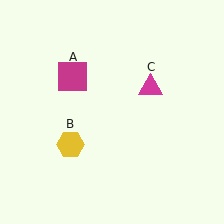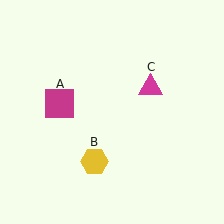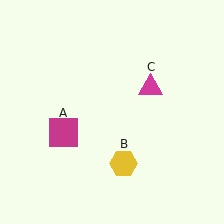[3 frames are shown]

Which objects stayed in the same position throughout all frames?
Magenta triangle (object C) remained stationary.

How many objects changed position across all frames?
2 objects changed position: magenta square (object A), yellow hexagon (object B).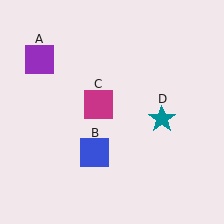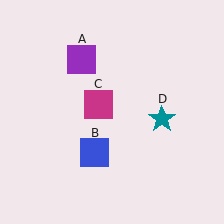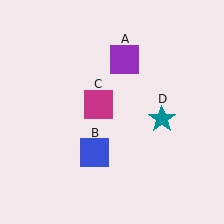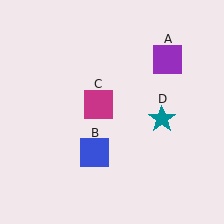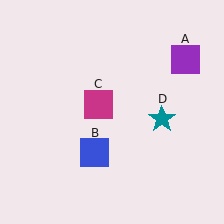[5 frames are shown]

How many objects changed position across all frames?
1 object changed position: purple square (object A).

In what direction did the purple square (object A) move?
The purple square (object A) moved right.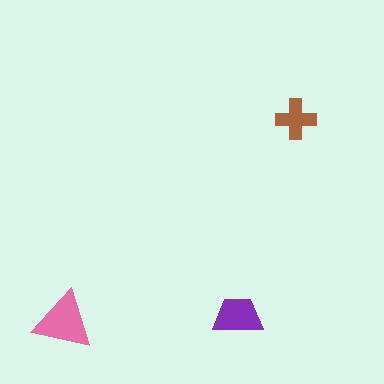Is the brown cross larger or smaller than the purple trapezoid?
Smaller.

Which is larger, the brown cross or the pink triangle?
The pink triangle.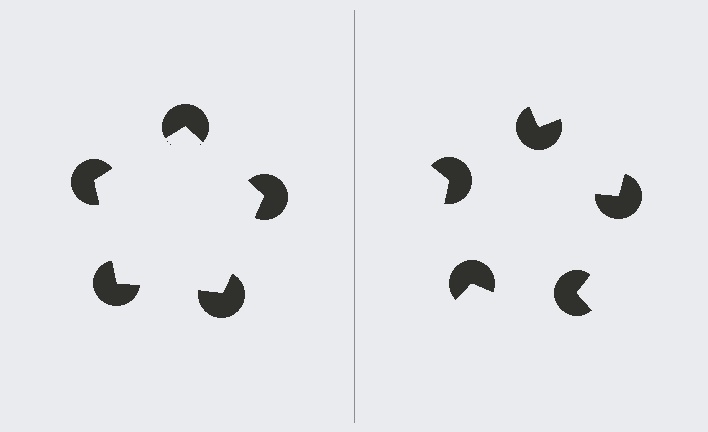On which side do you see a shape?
An illusory pentagon appears on the left side. On the right side the wedge cuts are rotated, so no coherent shape forms.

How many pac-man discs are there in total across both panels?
10 — 5 on each side.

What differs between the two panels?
The pac-man discs are positioned identically on both sides; only the wedge orientations differ. On the left they align to a pentagon; on the right they are misaligned.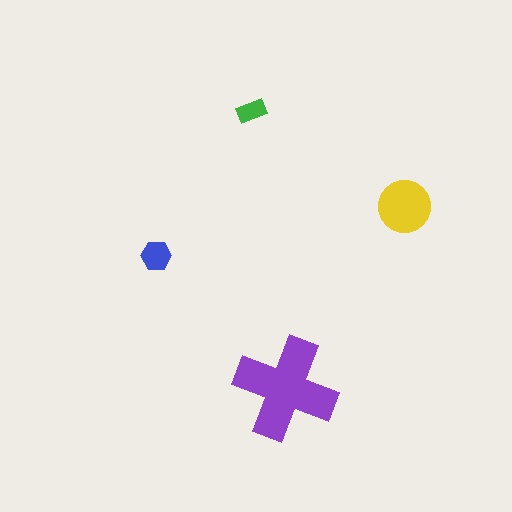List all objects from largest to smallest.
The purple cross, the yellow circle, the blue hexagon, the green rectangle.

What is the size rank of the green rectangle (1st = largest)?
4th.